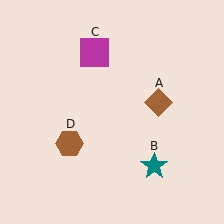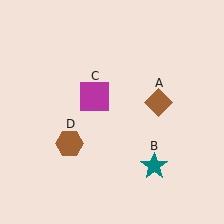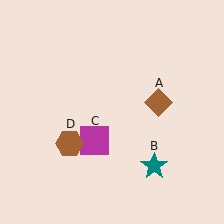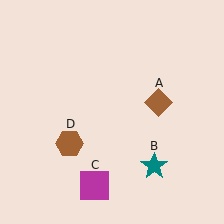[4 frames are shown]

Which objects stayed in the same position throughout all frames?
Brown diamond (object A) and teal star (object B) and brown hexagon (object D) remained stationary.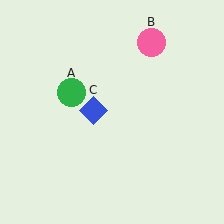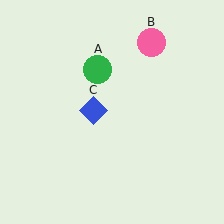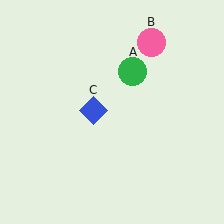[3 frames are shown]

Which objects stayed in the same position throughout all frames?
Pink circle (object B) and blue diamond (object C) remained stationary.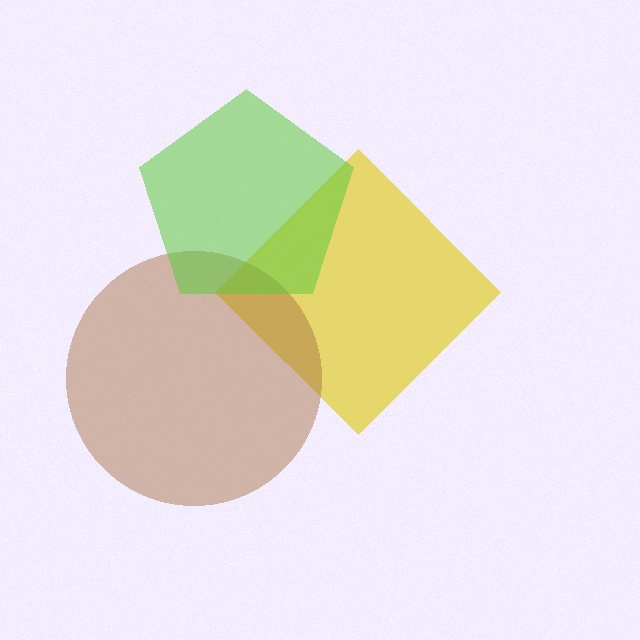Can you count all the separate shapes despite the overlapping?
Yes, there are 3 separate shapes.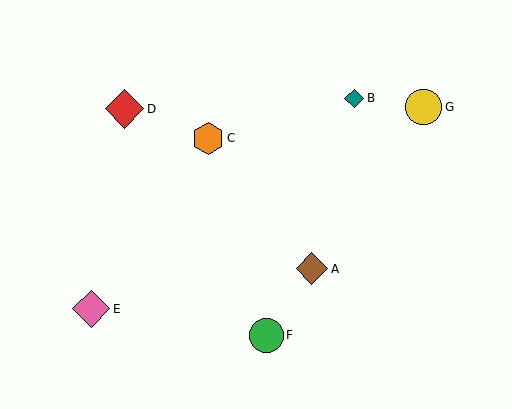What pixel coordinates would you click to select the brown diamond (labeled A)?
Click at (312, 269) to select the brown diamond A.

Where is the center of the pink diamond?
The center of the pink diamond is at (91, 309).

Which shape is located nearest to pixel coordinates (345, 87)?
The teal diamond (labeled B) at (354, 98) is nearest to that location.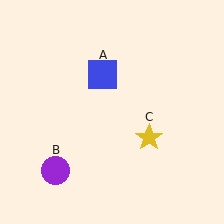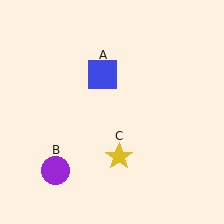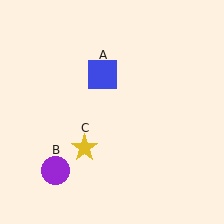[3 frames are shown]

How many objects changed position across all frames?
1 object changed position: yellow star (object C).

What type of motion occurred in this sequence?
The yellow star (object C) rotated clockwise around the center of the scene.